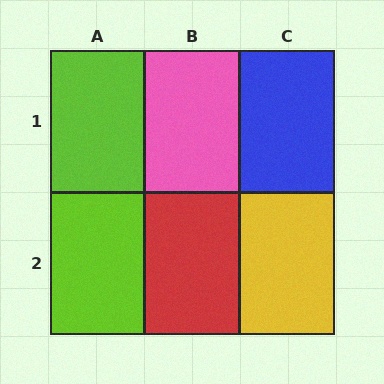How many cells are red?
1 cell is red.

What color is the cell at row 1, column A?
Lime.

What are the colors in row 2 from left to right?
Lime, red, yellow.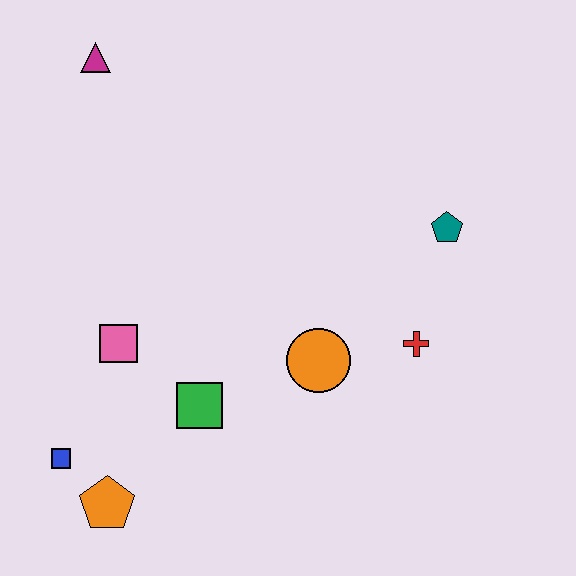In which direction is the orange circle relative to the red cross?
The orange circle is to the left of the red cross.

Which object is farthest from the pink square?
The teal pentagon is farthest from the pink square.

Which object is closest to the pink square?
The green square is closest to the pink square.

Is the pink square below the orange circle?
No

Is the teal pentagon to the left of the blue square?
No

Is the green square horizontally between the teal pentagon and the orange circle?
No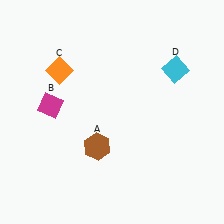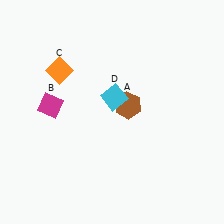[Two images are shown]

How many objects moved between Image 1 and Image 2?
2 objects moved between the two images.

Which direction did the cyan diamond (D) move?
The cyan diamond (D) moved left.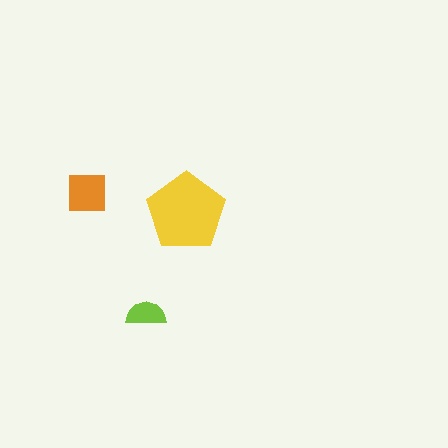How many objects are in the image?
There are 3 objects in the image.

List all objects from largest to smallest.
The yellow pentagon, the orange square, the lime semicircle.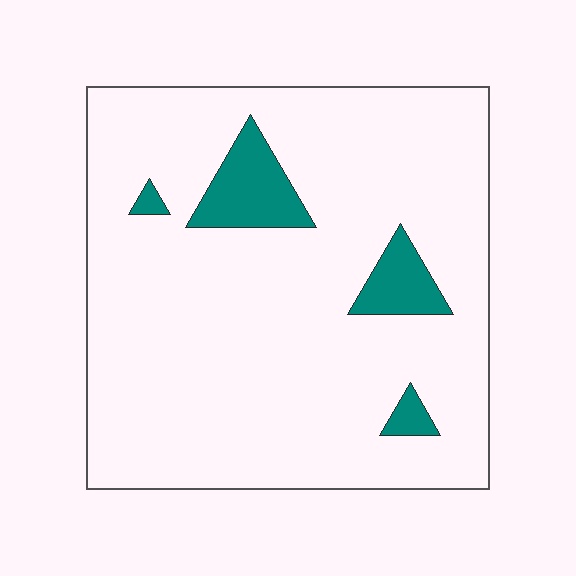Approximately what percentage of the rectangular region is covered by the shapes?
Approximately 10%.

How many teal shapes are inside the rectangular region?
4.